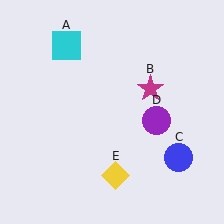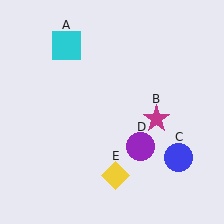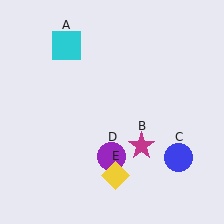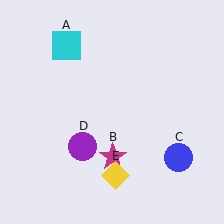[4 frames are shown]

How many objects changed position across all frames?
2 objects changed position: magenta star (object B), purple circle (object D).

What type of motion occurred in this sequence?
The magenta star (object B), purple circle (object D) rotated clockwise around the center of the scene.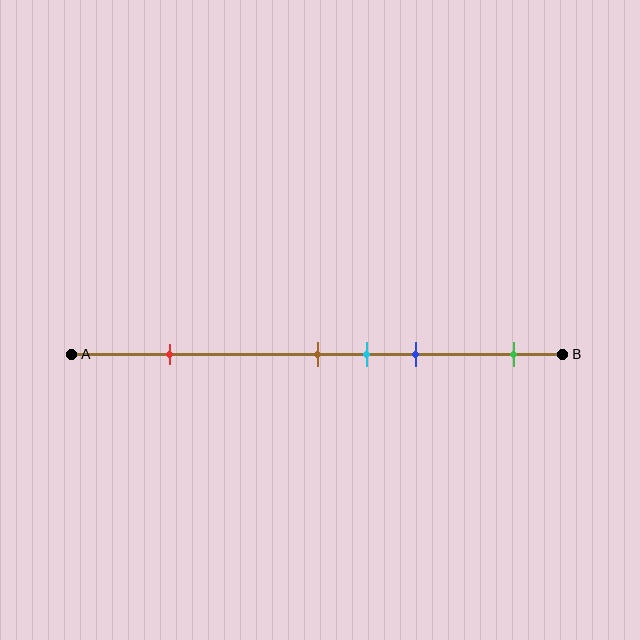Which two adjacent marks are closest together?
The brown and cyan marks are the closest adjacent pair.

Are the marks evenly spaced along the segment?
No, the marks are not evenly spaced.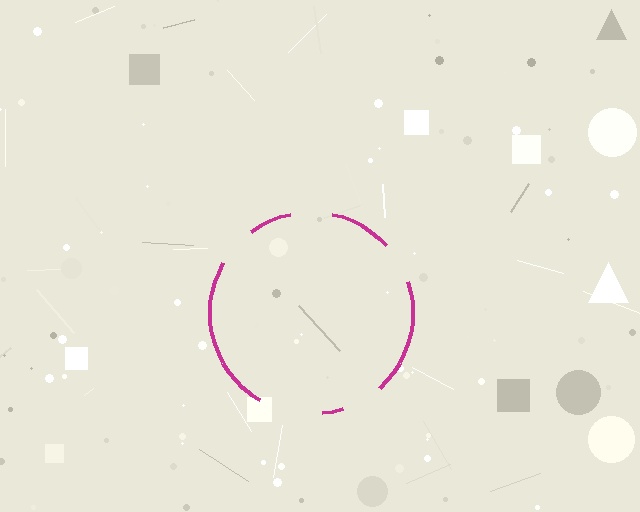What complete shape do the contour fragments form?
The contour fragments form a circle.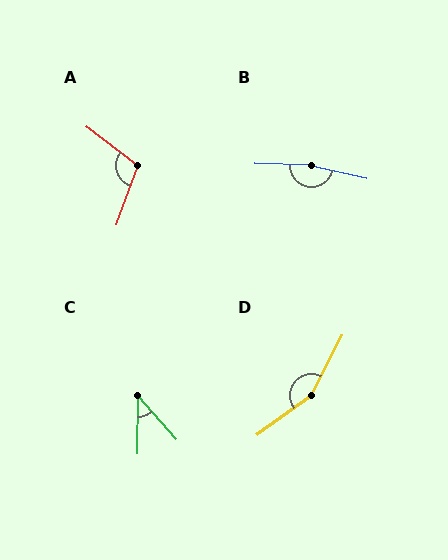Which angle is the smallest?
C, at approximately 42 degrees.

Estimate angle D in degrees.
Approximately 153 degrees.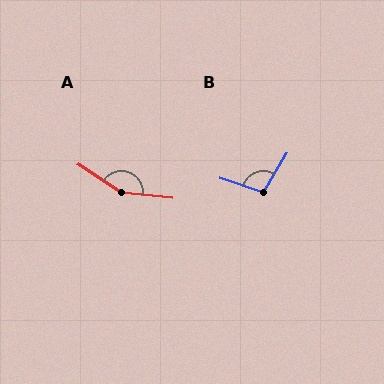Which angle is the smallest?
B, at approximately 103 degrees.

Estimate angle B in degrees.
Approximately 103 degrees.